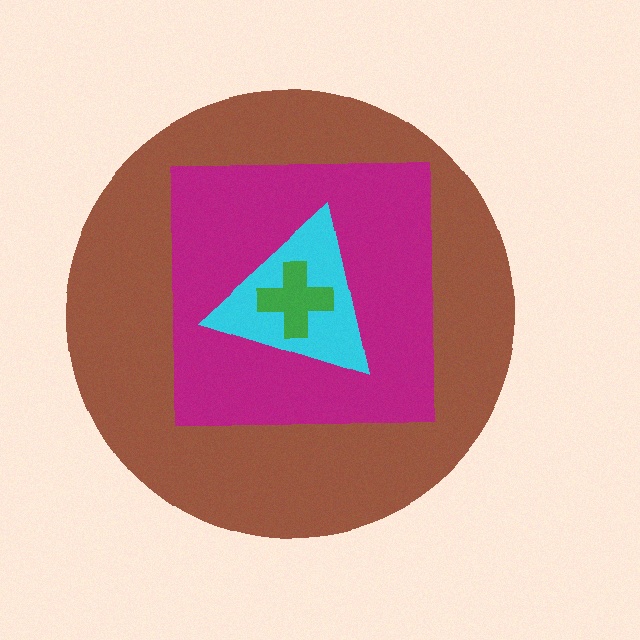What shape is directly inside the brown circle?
The magenta square.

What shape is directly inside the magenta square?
The cyan triangle.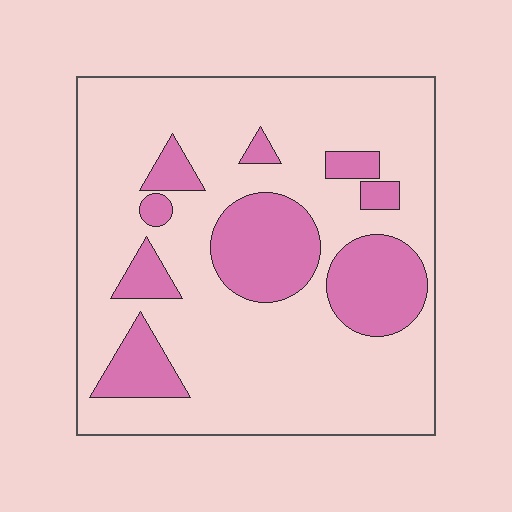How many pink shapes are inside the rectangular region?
9.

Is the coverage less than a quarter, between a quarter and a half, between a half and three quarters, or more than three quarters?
Less than a quarter.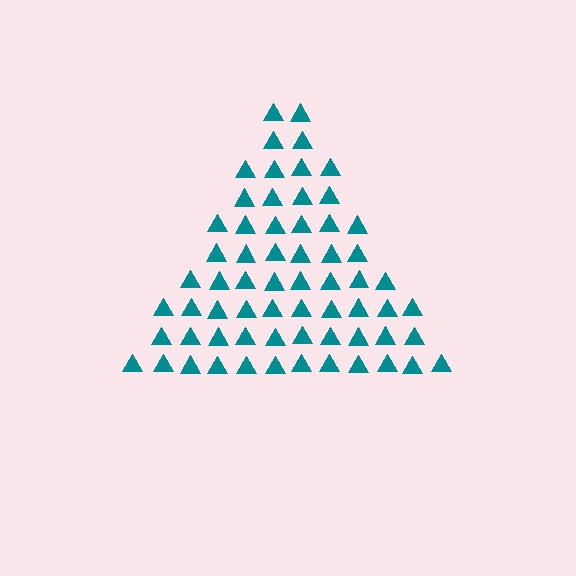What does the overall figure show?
The overall figure shows a triangle.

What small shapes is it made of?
It is made of small triangles.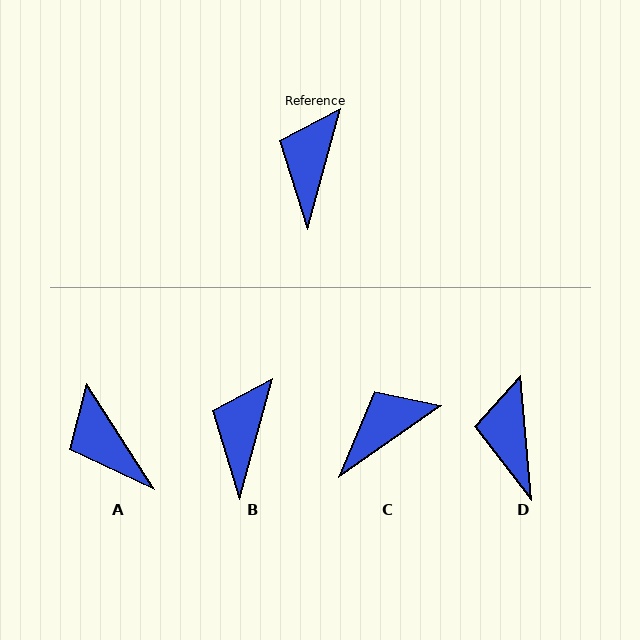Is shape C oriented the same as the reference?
No, it is off by about 40 degrees.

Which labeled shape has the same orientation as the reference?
B.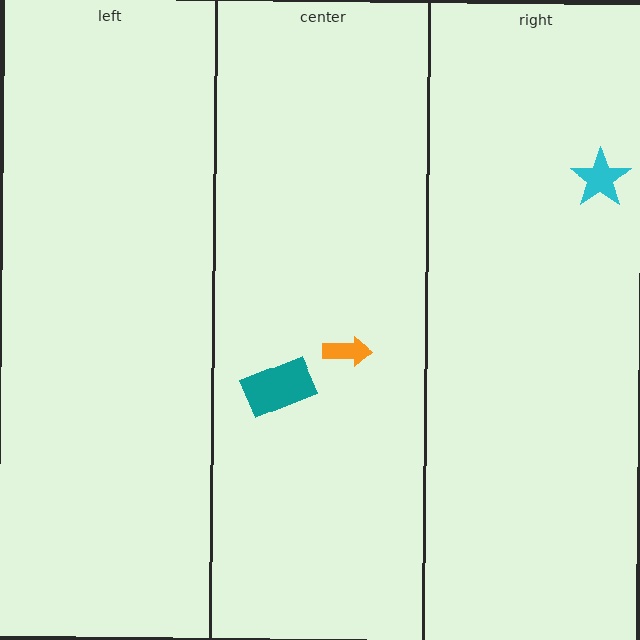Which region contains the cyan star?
The right region.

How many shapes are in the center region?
2.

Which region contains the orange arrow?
The center region.